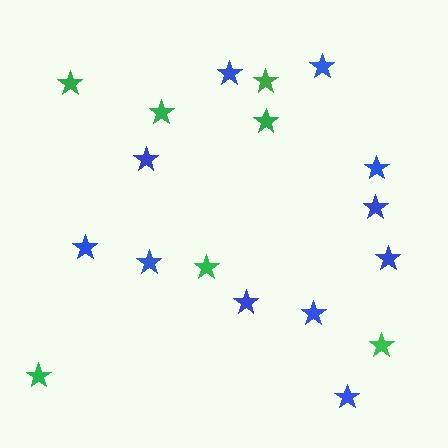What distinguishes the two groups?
There are 2 groups: one group of blue stars (11) and one group of green stars (7).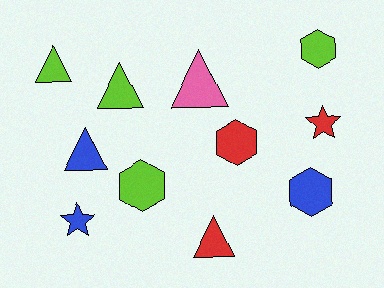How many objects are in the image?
There are 11 objects.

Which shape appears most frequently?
Triangle, with 5 objects.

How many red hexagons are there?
There is 1 red hexagon.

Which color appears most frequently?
Lime, with 4 objects.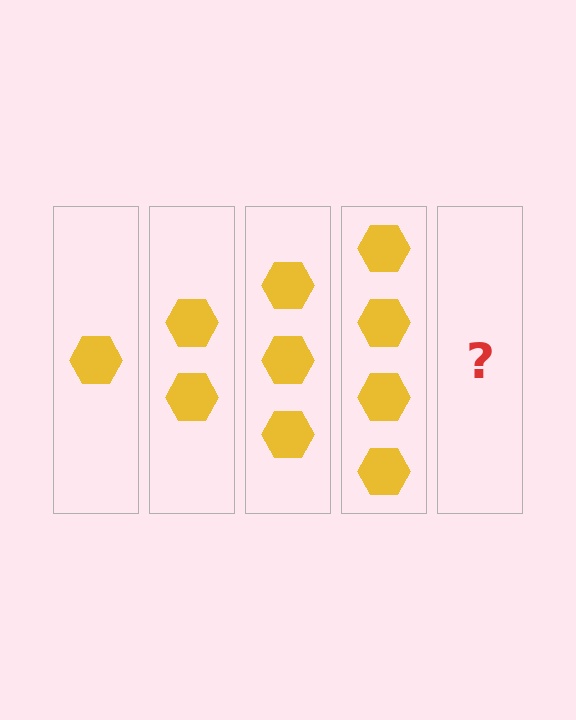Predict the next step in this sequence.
The next step is 5 hexagons.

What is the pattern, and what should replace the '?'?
The pattern is that each step adds one more hexagon. The '?' should be 5 hexagons.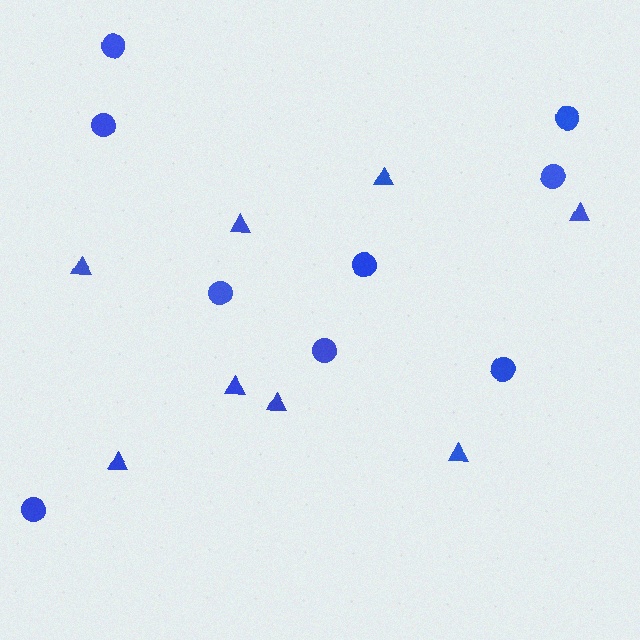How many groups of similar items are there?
There are 2 groups: one group of circles (9) and one group of triangles (8).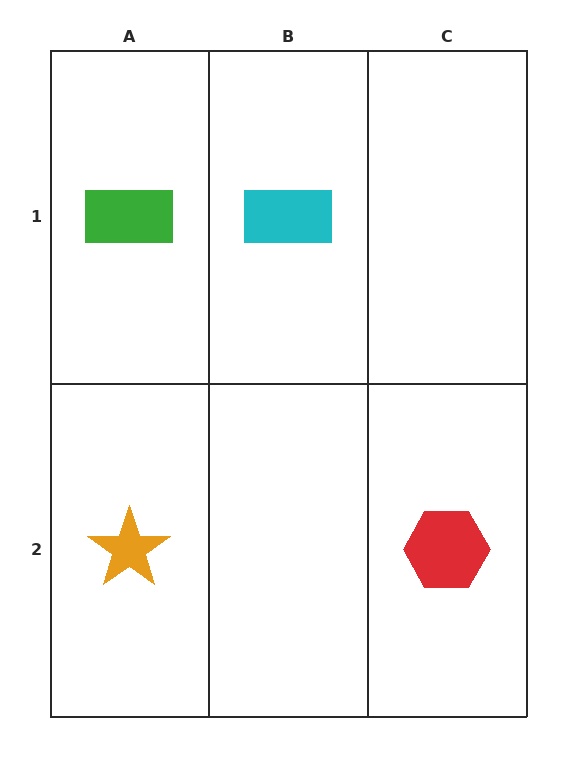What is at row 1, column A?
A green rectangle.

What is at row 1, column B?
A cyan rectangle.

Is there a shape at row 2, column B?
No, that cell is empty.